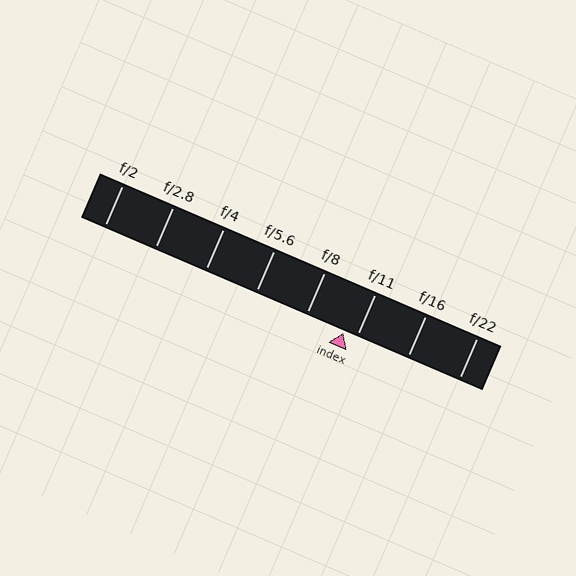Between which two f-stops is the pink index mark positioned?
The index mark is between f/8 and f/11.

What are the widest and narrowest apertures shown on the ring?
The widest aperture shown is f/2 and the narrowest is f/22.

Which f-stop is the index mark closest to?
The index mark is closest to f/11.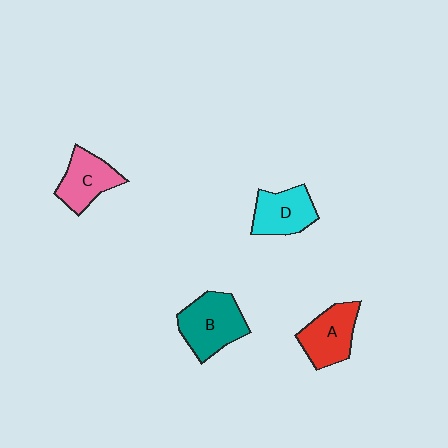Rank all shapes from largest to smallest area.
From largest to smallest: B (teal), A (red), D (cyan), C (pink).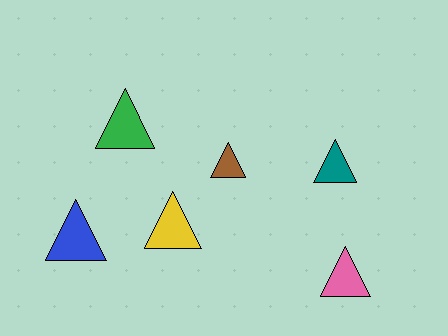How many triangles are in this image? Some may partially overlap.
There are 6 triangles.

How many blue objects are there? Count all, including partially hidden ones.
There is 1 blue object.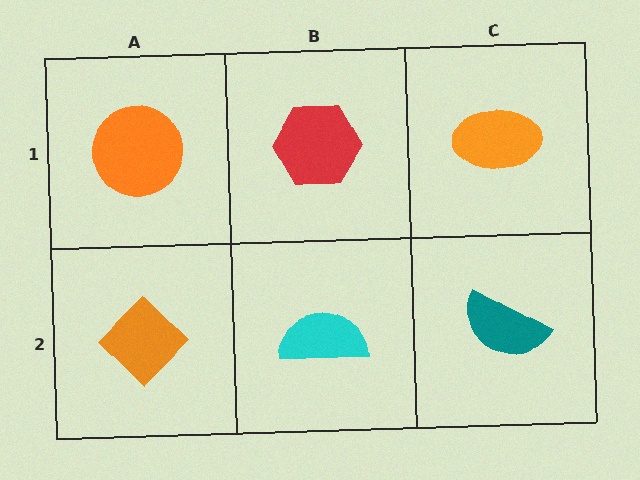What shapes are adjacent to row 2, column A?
An orange circle (row 1, column A), a cyan semicircle (row 2, column B).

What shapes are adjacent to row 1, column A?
An orange diamond (row 2, column A), a red hexagon (row 1, column B).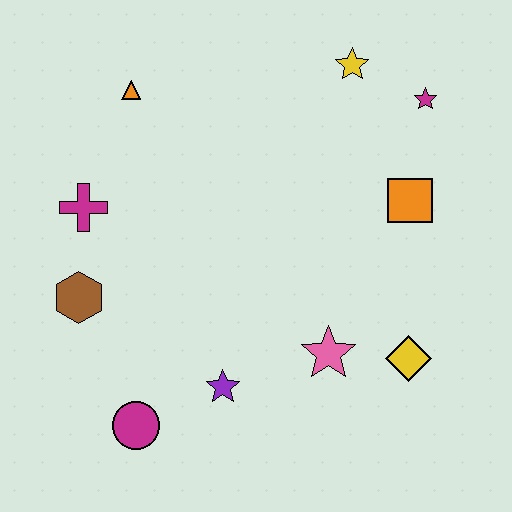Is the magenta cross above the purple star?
Yes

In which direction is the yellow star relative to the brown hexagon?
The yellow star is to the right of the brown hexagon.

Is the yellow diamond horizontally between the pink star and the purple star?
No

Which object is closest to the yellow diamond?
The pink star is closest to the yellow diamond.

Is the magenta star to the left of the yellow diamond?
No